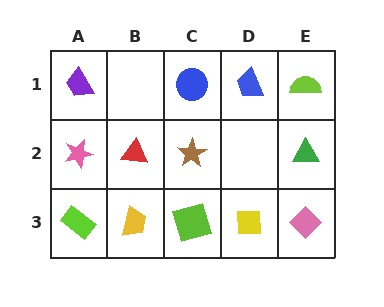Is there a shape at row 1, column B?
No, that cell is empty.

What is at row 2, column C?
A brown star.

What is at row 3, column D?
A yellow square.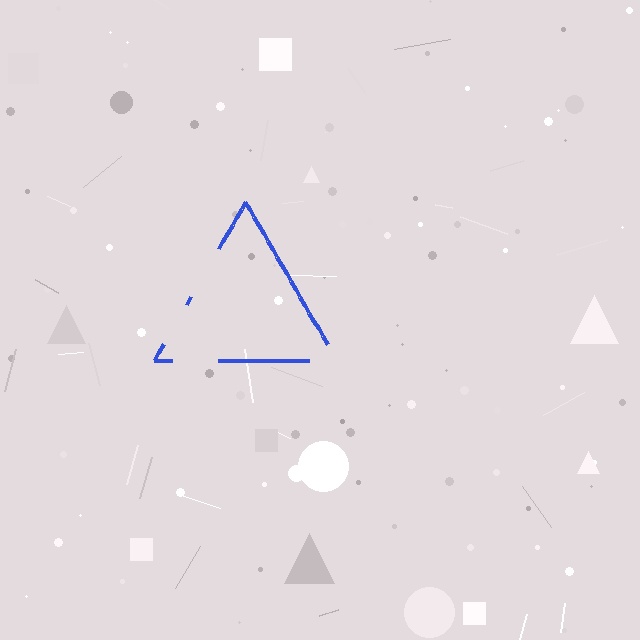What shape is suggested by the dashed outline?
The dashed outline suggests a triangle.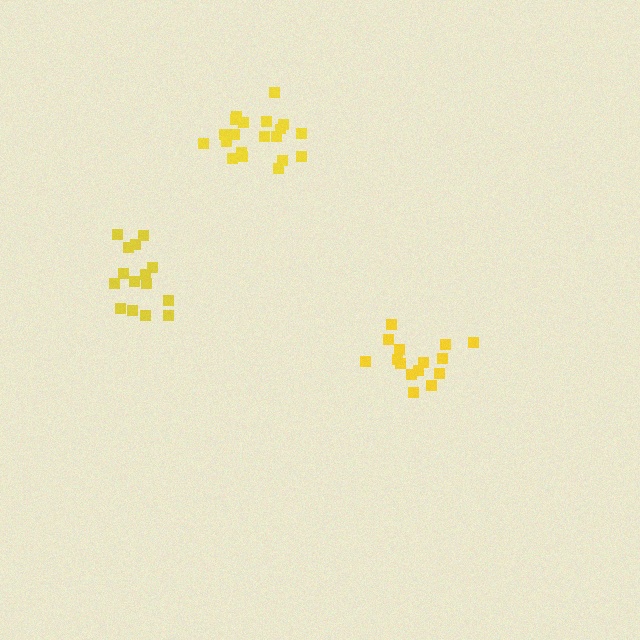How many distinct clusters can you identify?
There are 3 distinct clusters.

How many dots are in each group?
Group 1: 15 dots, Group 2: 20 dots, Group 3: 15 dots (50 total).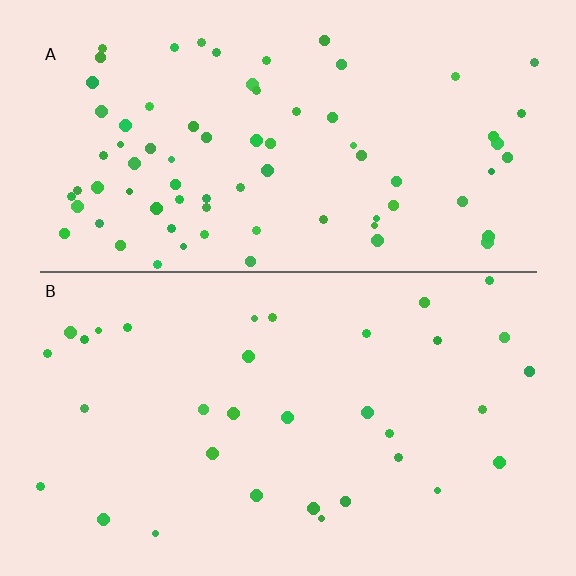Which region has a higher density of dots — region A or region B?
A (the top).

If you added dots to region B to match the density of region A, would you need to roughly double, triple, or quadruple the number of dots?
Approximately double.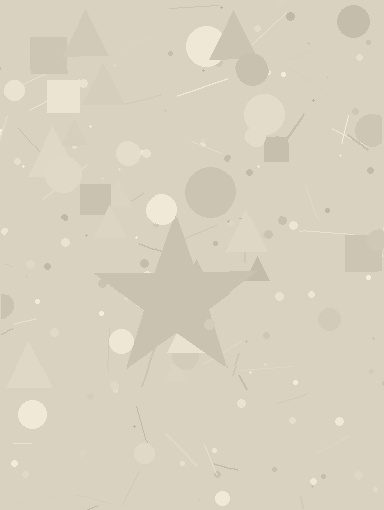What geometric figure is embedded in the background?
A star is embedded in the background.